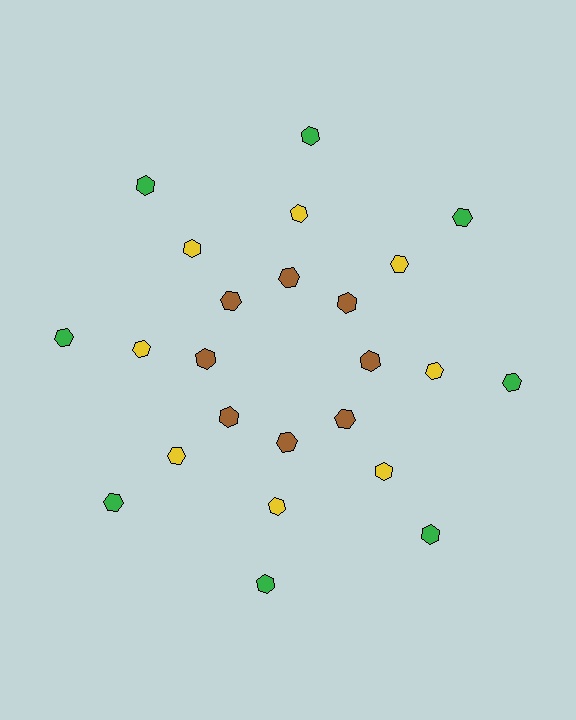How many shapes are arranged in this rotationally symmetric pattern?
There are 24 shapes, arranged in 8 groups of 3.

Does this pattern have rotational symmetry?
Yes, this pattern has 8-fold rotational symmetry. It looks the same after rotating 45 degrees around the center.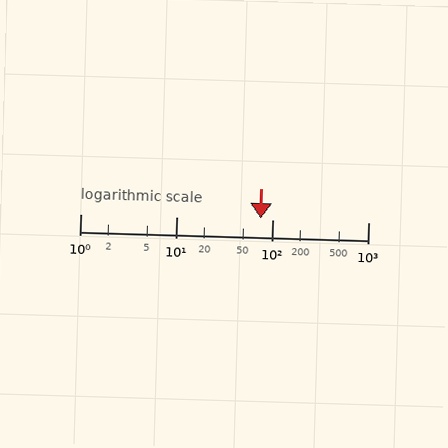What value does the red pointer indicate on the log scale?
The pointer indicates approximately 75.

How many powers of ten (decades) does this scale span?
The scale spans 3 decades, from 1 to 1000.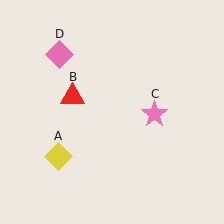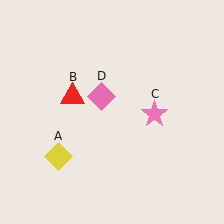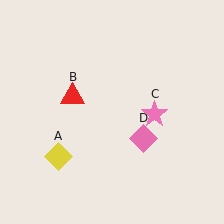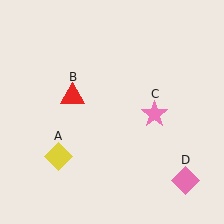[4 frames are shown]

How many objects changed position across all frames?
1 object changed position: pink diamond (object D).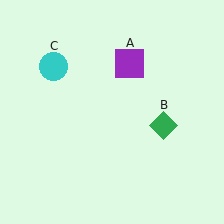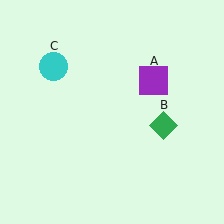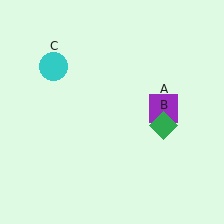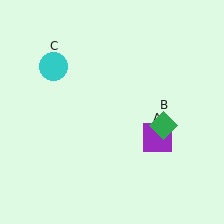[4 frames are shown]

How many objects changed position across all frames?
1 object changed position: purple square (object A).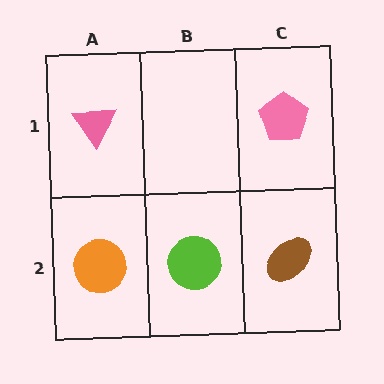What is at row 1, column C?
A pink pentagon.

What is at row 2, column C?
A brown ellipse.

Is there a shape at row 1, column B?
No, that cell is empty.